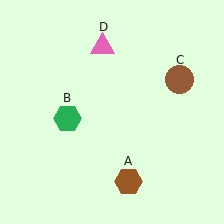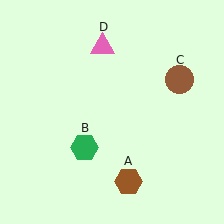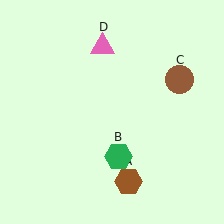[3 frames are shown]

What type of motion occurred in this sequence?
The green hexagon (object B) rotated counterclockwise around the center of the scene.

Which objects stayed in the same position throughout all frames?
Brown hexagon (object A) and brown circle (object C) and pink triangle (object D) remained stationary.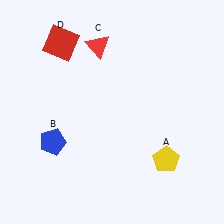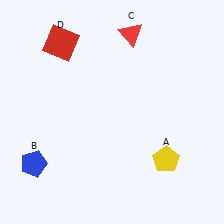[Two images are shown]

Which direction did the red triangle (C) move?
The red triangle (C) moved right.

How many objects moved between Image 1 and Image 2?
2 objects moved between the two images.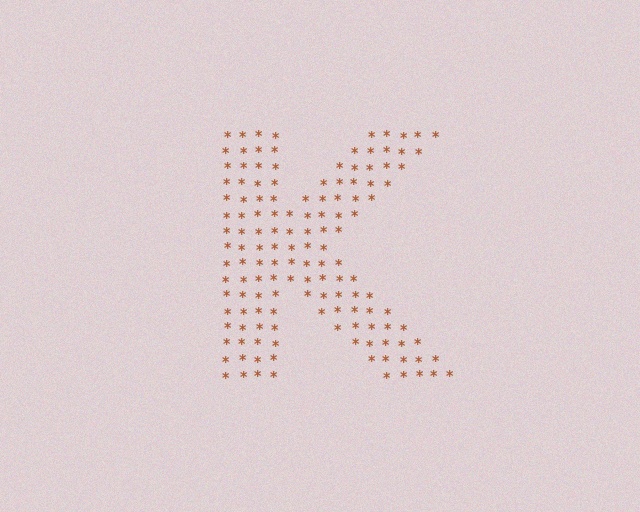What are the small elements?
The small elements are asterisks.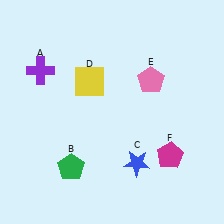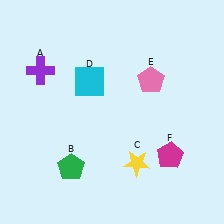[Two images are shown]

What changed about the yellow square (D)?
In Image 1, D is yellow. In Image 2, it changed to cyan.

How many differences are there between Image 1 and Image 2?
There are 2 differences between the two images.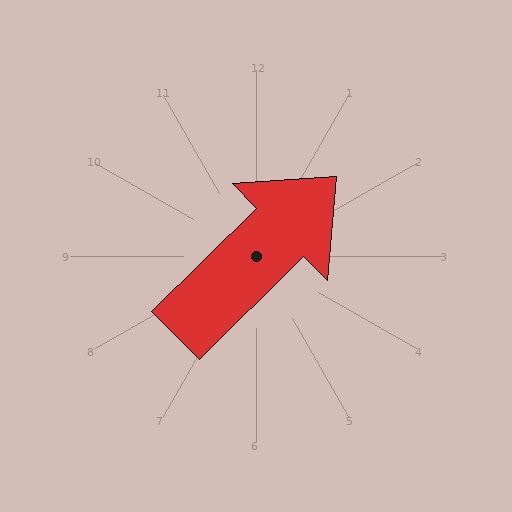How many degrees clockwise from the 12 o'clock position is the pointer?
Approximately 45 degrees.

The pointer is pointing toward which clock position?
Roughly 2 o'clock.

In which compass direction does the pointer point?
Northeast.